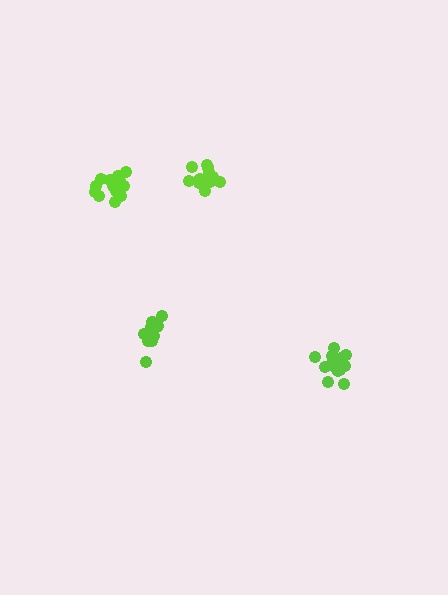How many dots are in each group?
Group 1: 19 dots, Group 2: 17 dots, Group 3: 16 dots, Group 4: 15 dots (67 total).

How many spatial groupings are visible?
There are 4 spatial groupings.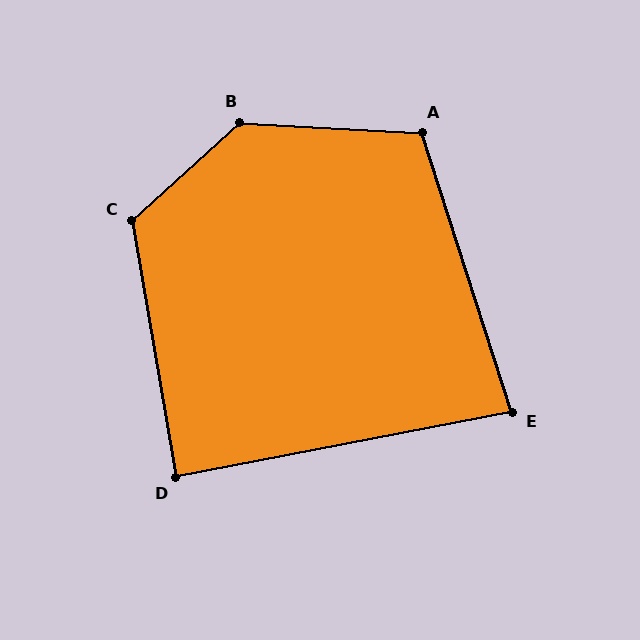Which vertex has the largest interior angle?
B, at approximately 135 degrees.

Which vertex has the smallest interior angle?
E, at approximately 83 degrees.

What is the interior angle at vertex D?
Approximately 89 degrees (approximately right).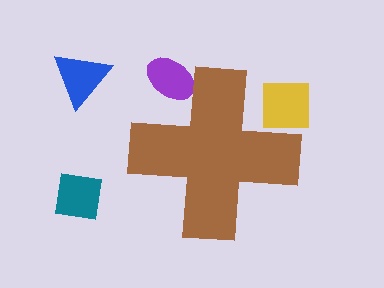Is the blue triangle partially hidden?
No, the blue triangle is fully visible.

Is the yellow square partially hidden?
Yes, the yellow square is partially hidden behind the brown cross.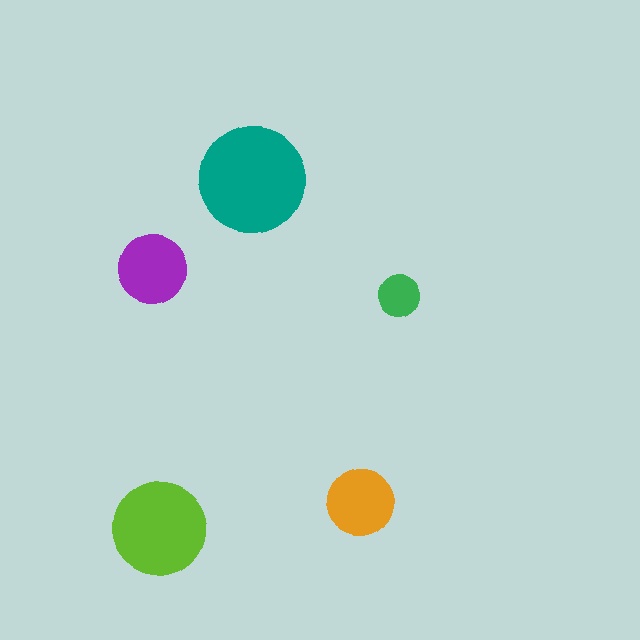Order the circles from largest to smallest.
the teal one, the lime one, the purple one, the orange one, the green one.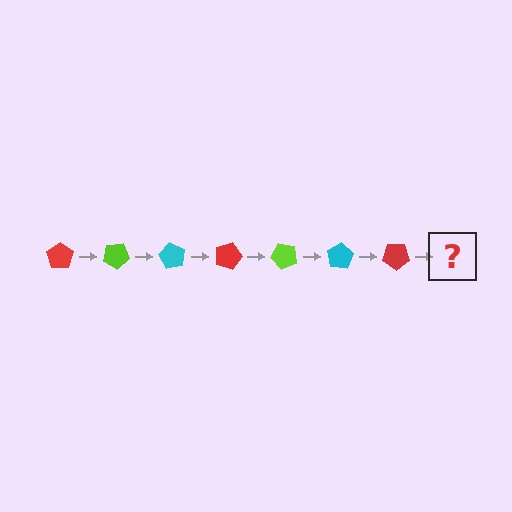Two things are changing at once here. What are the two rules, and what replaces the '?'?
The two rules are that it rotates 30 degrees each step and the color cycles through red, lime, and cyan. The '?' should be a lime pentagon, rotated 210 degrees from the start.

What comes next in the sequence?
The next element should be a lime pentagon, rotated 210 degrees from the start.